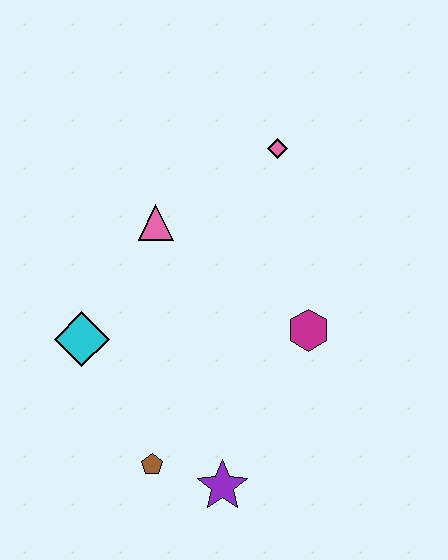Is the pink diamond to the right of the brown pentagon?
Yes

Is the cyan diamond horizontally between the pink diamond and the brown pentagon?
No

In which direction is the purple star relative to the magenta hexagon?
The purple star is below the magenta hexagon.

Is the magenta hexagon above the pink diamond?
No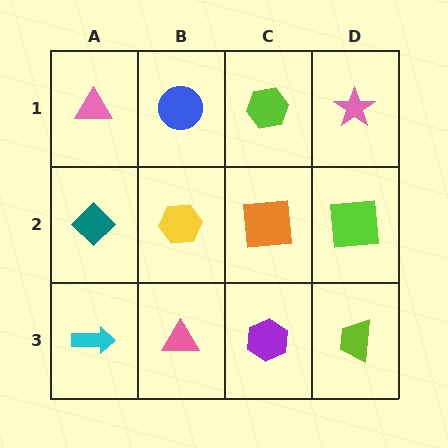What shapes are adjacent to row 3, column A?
A teal diamond (row 2, column A), a pink triangle (row 3, column B).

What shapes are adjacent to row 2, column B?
A blue circle (row 1, column B), a pink triangle (row 3, column B), a teal diamond (row 2, column A), an orange square (row 2, column C).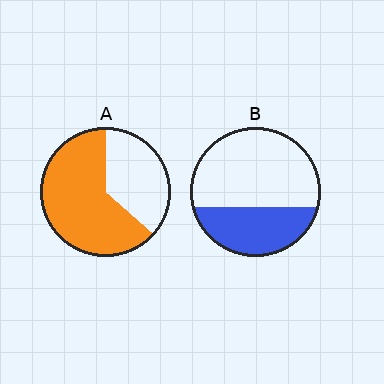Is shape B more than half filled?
No.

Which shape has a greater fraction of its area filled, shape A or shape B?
Shape A.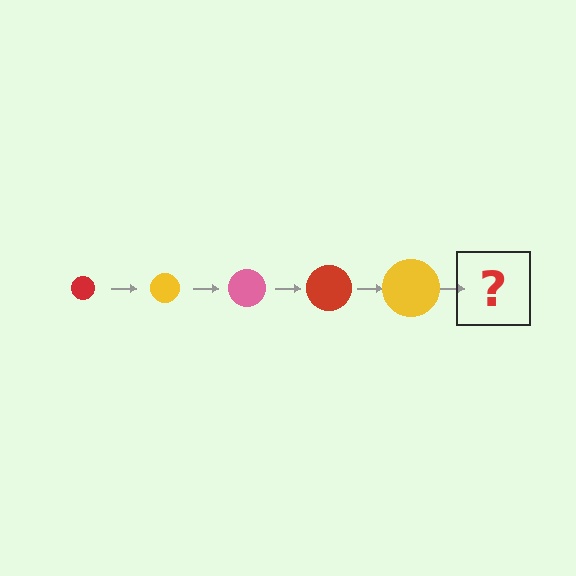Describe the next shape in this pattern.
It should be a pink circle, larger than the previous one.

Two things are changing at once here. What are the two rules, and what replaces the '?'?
The two rules are that the circle grows larger each step and the color cycles through red, yellow, and pink. The '?' should be a pink circle, larger than the previous one.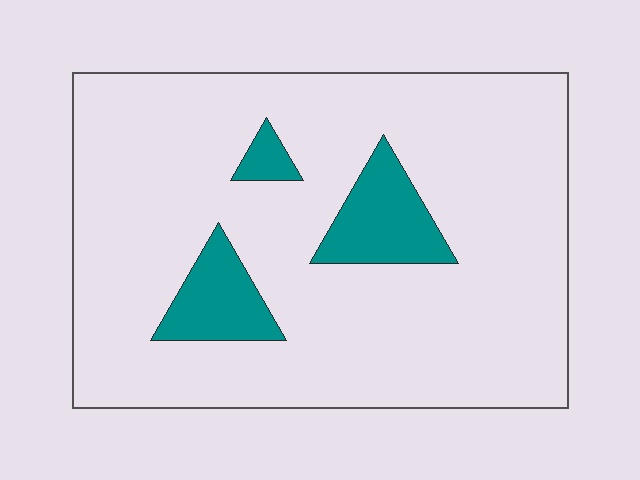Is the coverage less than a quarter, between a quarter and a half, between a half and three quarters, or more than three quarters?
Less than a quarter.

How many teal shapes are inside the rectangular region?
3.